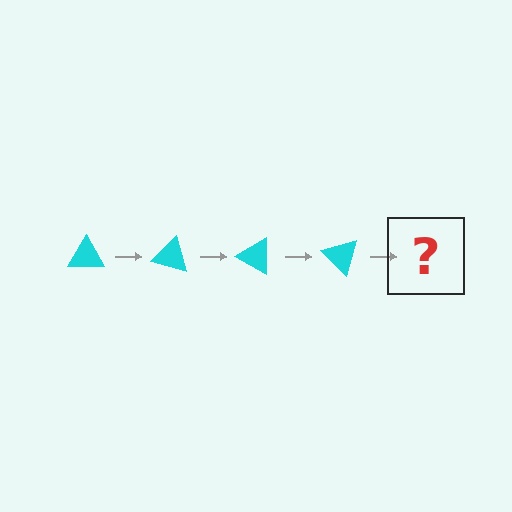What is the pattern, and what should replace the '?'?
The pattern is that the triangle rotates 15 degrees each step. The '?' should be a cyan triangle rotated 60 degrees.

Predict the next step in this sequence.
The next step is a cyan triangle rotated 60 degrees.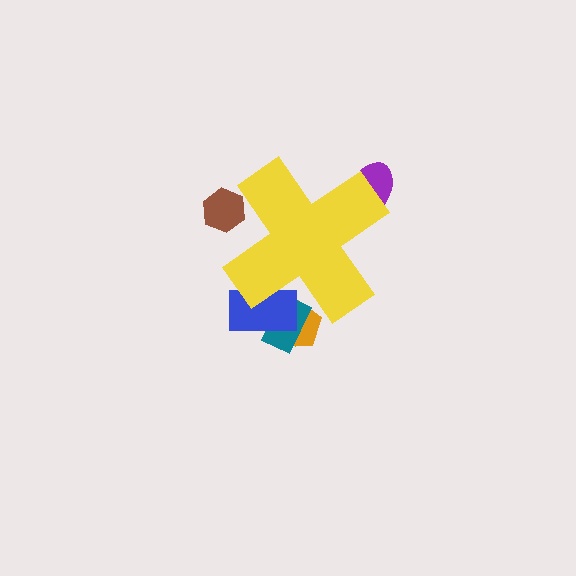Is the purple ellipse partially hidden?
Yes, the purple ellipse is partially hidden behind the yellow cross.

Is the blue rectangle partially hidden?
Yes, the blue rectangle is partially hidden behind the yellow cross.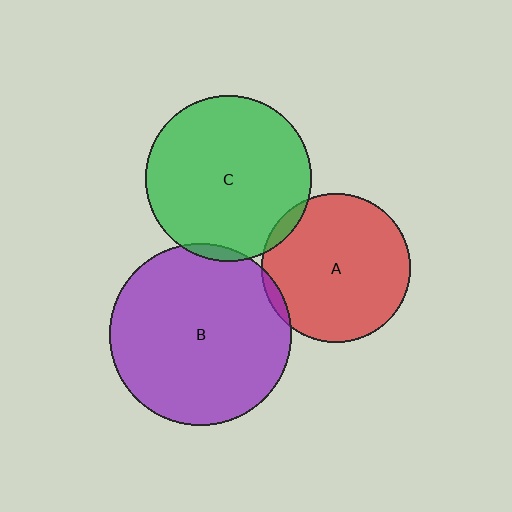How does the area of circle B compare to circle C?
Approximately 1.2 times.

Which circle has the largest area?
Circle B (purple).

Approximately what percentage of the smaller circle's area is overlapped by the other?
Approximately 5%.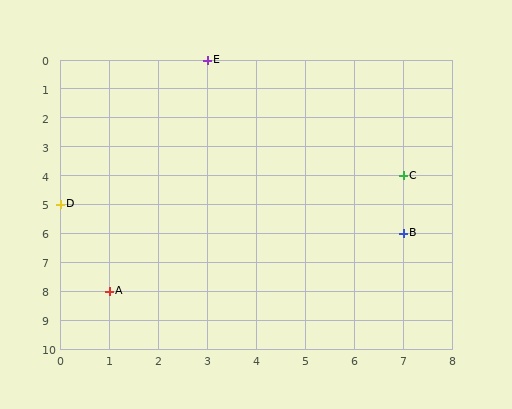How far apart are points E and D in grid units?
Points E and D are 3 columns and 5 rows apart (about 5.8 grid units diagonally).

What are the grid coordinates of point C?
Point C is at grid coordinates (7, 4).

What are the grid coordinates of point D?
Point D is at grid coordinates (0, 5).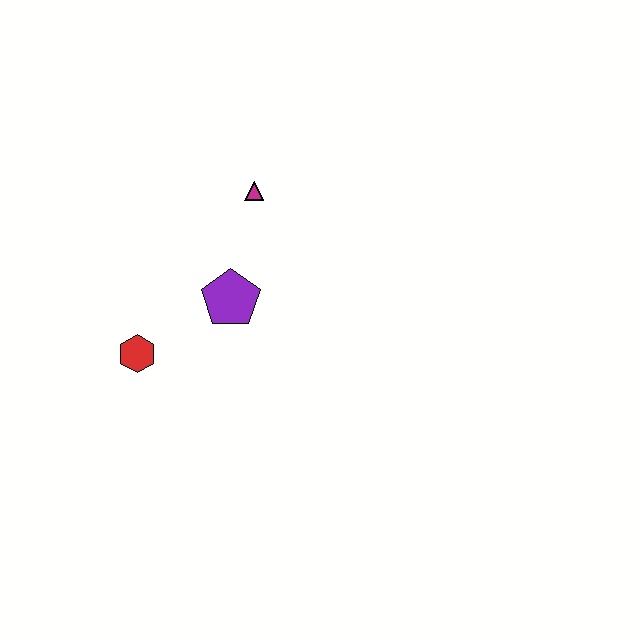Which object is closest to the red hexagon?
The purple pentagon is closest to the red hexagon.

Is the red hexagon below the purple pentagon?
Yes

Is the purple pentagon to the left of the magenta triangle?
Yes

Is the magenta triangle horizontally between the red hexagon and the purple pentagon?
No